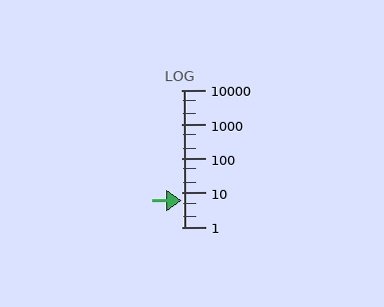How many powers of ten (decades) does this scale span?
The scale spans 4 decades, from 1 to 10000.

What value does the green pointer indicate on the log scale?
The pointer indicates approximately 5.9.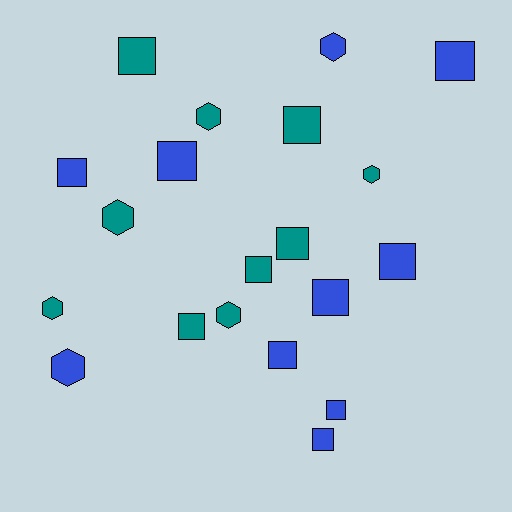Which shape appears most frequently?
Square, with 13 objects.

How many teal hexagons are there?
There are 5 teal hexagons.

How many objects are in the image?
There are 20 objects.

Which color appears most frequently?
Teal, with 10 objects.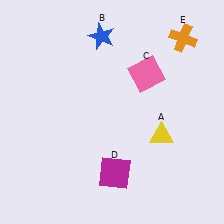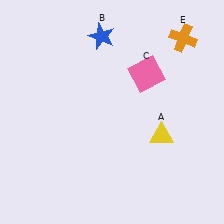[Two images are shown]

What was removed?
The magenta square (D) was removed in Image 2.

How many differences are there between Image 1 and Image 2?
There is 1 difference between the two images.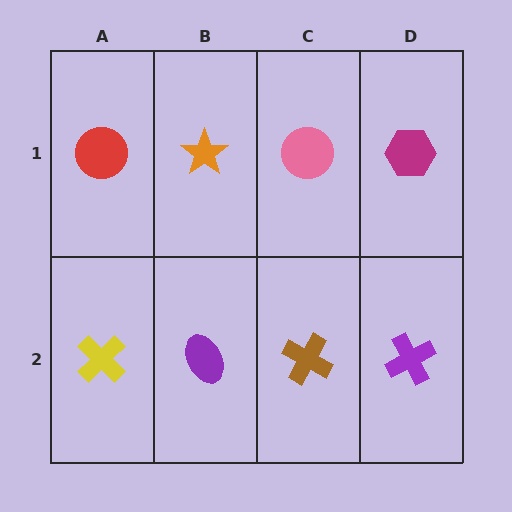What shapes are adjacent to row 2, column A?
A red circle (row 1, column A), a purple ellipse (row 2, column B).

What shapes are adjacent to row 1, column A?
A yellow cross (row 2, column A), an orange star (row 1, column B).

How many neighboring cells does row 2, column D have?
2.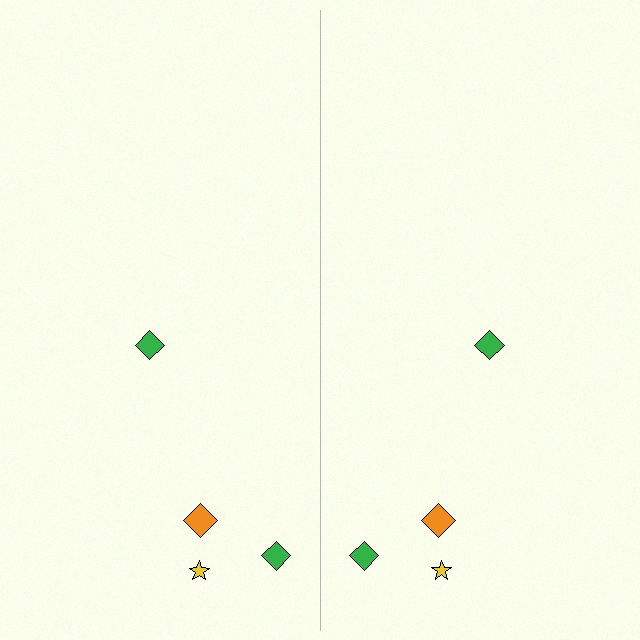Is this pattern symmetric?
Yes, this pattern has bilateral (reflection) symmetry.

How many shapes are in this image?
There are 8 shapes in this image.